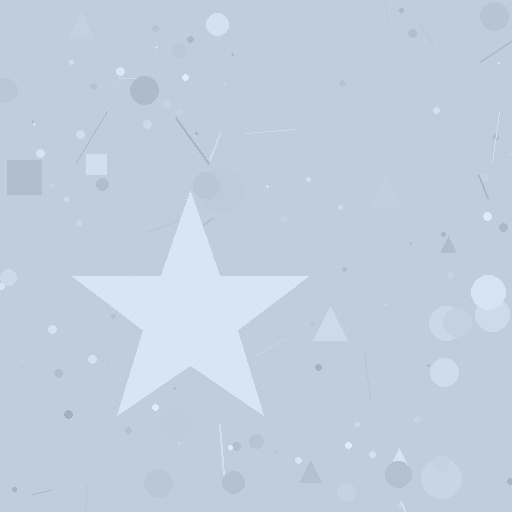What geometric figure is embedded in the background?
A star is embedded in the background.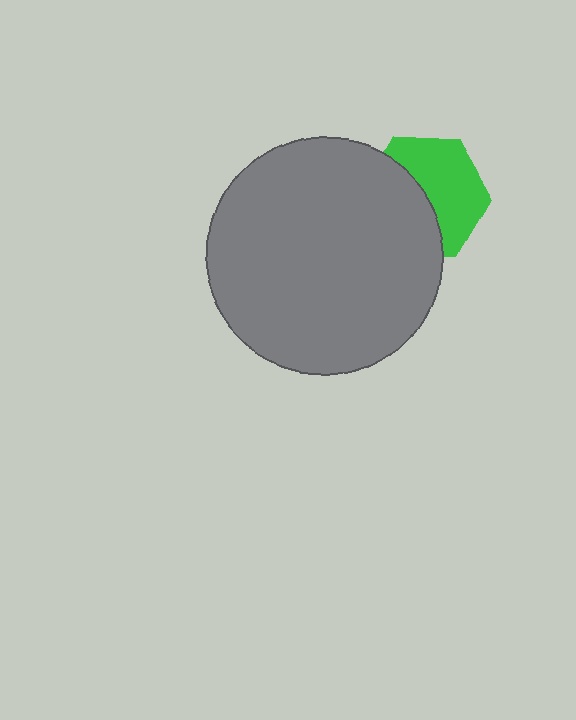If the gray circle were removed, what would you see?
You would see the complete green hexagon.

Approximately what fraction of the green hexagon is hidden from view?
Roughly 47% of the green hexagon is hidden behind the gray circle.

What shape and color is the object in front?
The object in front is a gray circle.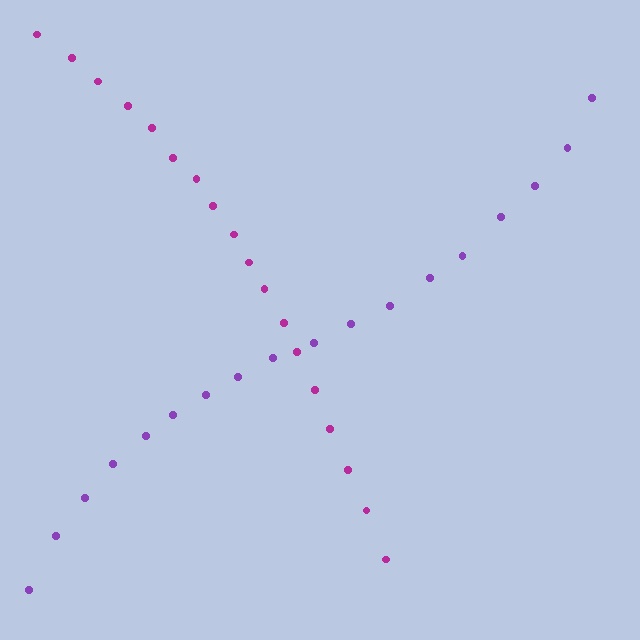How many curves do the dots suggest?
There are 2 distinct paths.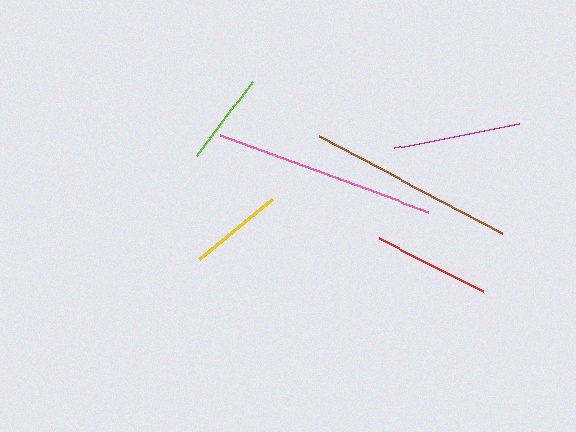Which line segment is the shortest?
The lime line is the shortest at approximately 93 pixels.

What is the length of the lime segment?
The lime segment is approximately 93 pixels long.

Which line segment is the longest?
The pink line is the longest at approximately 221 pixels.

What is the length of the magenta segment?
The magenta segment is approximately 127 pixels long.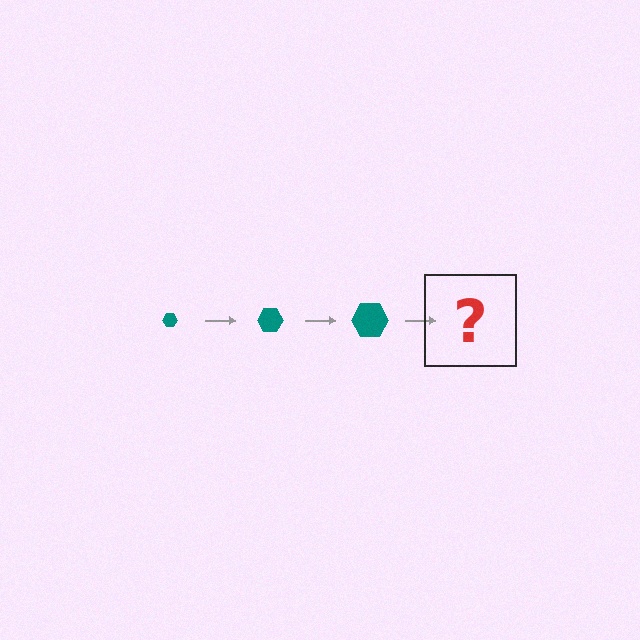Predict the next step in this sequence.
The next step is a teal hexagon, larger than the previous one.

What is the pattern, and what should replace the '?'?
The pattern is that the hexagon gets progressively larger each step. The '?' should be a teal hexagon, larger than the previous one.